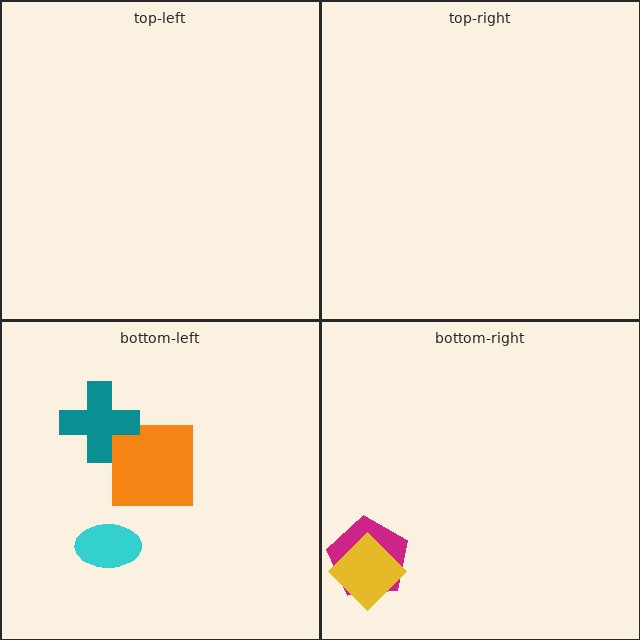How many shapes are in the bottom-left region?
3.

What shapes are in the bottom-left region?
The orange square, the cyan ellipse, the teal cross.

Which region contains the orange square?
The bottom-left region.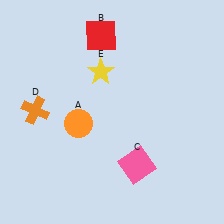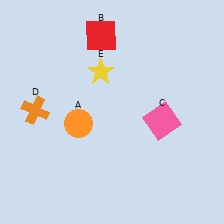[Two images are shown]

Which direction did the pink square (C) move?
The pink square (C) moved up.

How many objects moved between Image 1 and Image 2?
1 object moved between the two images.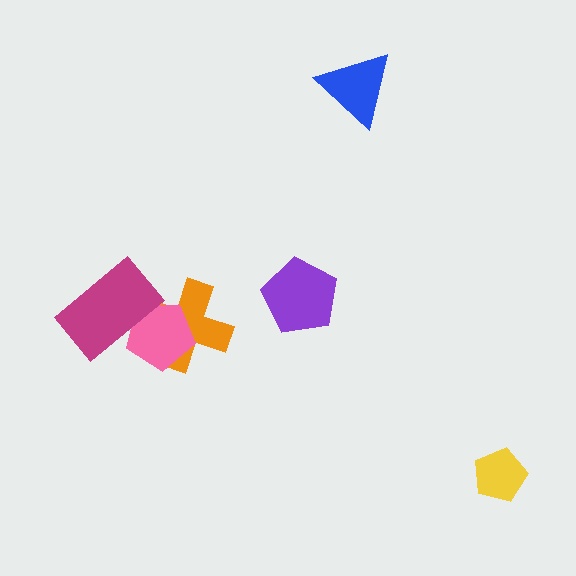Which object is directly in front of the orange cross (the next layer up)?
The pink pentagon is directly in front of the orange cross.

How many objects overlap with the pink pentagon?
2 objects overlap with the pink pentagon.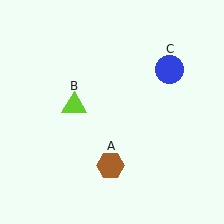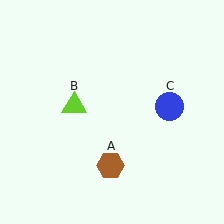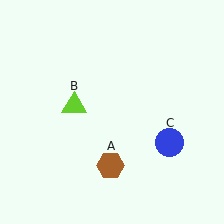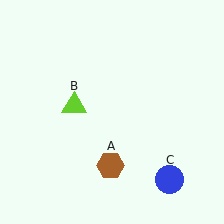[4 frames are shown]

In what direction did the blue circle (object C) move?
The blue circle (object C) moved down.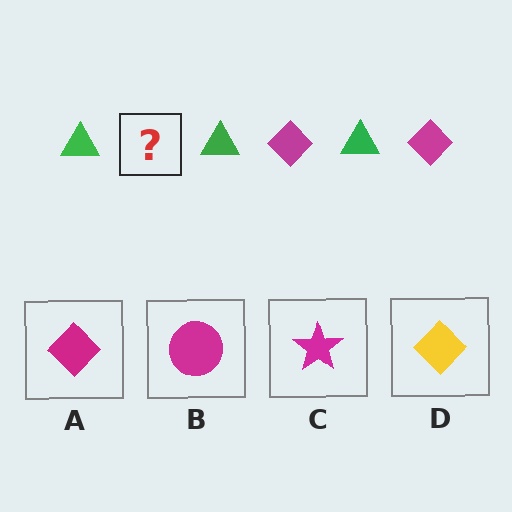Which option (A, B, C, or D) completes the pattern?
A.